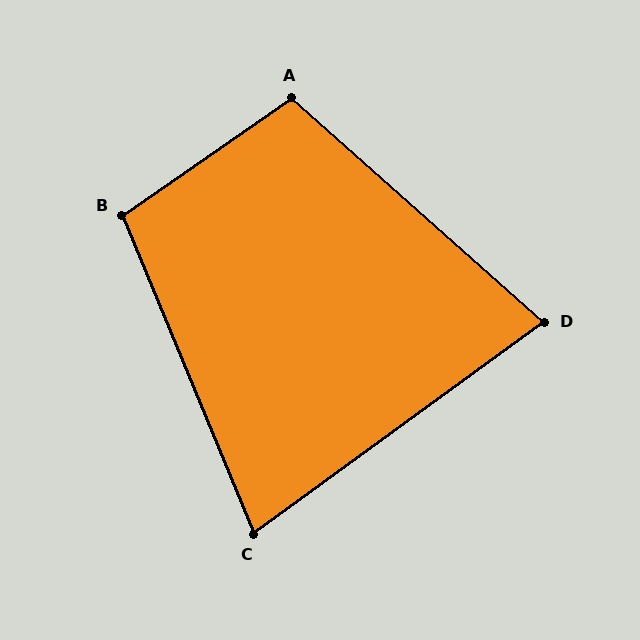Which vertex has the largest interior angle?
A, at approximately 104 degrees.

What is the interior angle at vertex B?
Approximately 102 degrees (obtuse).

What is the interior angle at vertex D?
Approximately 78 degrees (acute).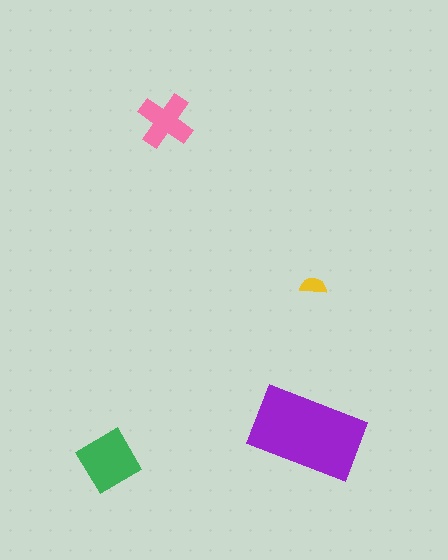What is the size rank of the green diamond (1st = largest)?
2nd.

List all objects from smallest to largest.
The yellow semicircle, the pink cross, the green diamond, the purple rectangle.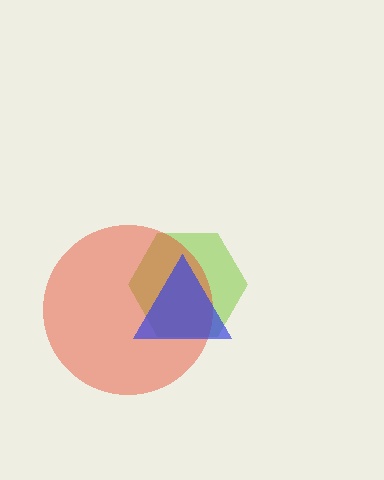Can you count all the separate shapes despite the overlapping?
Yes, there are 3 separate shapes.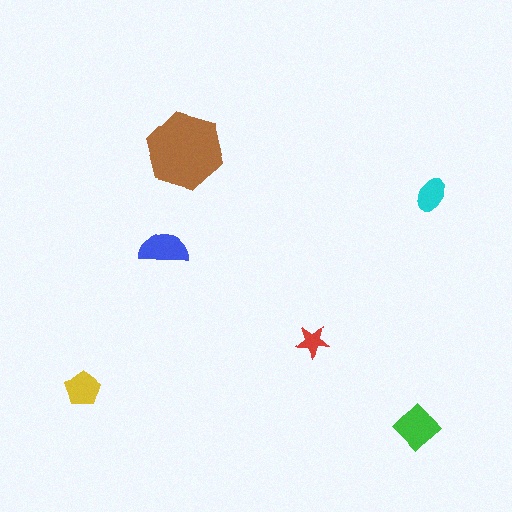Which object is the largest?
The brown hexagon.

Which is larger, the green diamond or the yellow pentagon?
The green diamond.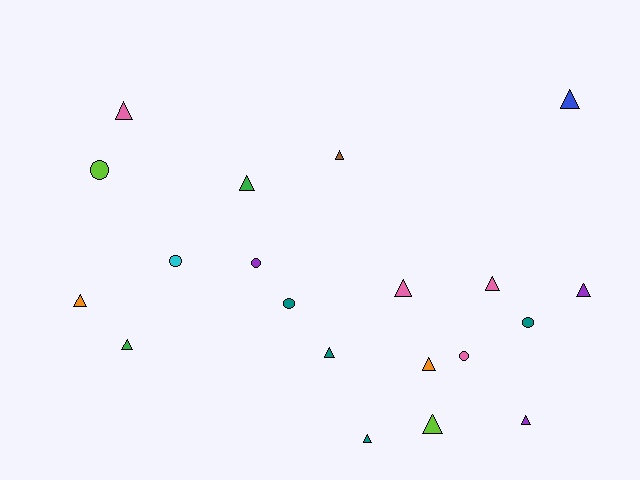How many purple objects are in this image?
There are 3 purple objects.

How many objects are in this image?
There are 20 objects.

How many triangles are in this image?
There are 14 triangles.